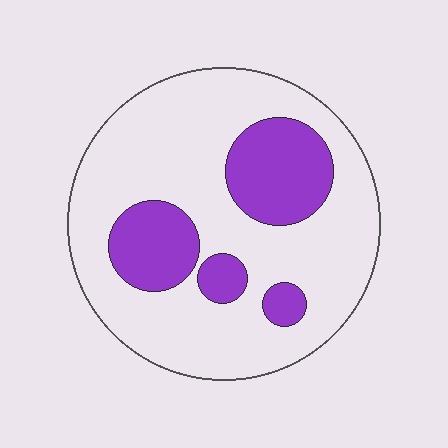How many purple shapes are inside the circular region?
4.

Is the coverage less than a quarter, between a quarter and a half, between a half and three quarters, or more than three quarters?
Between a quarter and a half.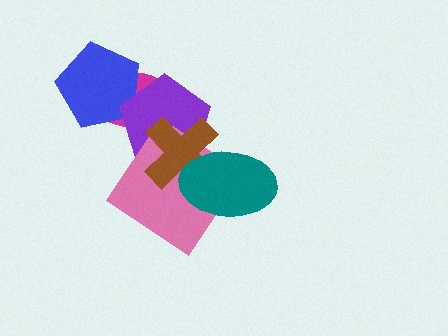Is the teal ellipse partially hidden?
No, no other shape covers it.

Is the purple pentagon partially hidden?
Yes, it is partially covered by another shape.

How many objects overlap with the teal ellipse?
2 objects overlap with the teal ellipse.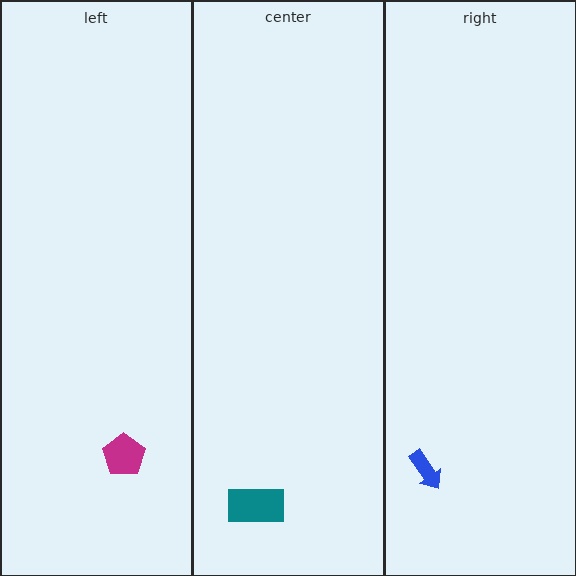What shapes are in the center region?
The teal rectangle.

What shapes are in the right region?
The blue arrow.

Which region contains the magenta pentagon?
The left region.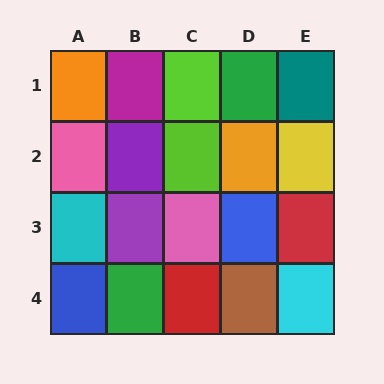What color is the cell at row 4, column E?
Cyan.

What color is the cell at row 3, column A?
Cyan.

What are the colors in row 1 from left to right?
Orange, magenta, lime, green, teal.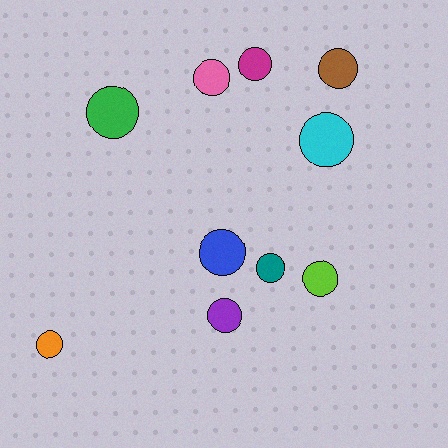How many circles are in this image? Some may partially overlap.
There are 10 circles.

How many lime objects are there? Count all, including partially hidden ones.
There is 1 lime object.